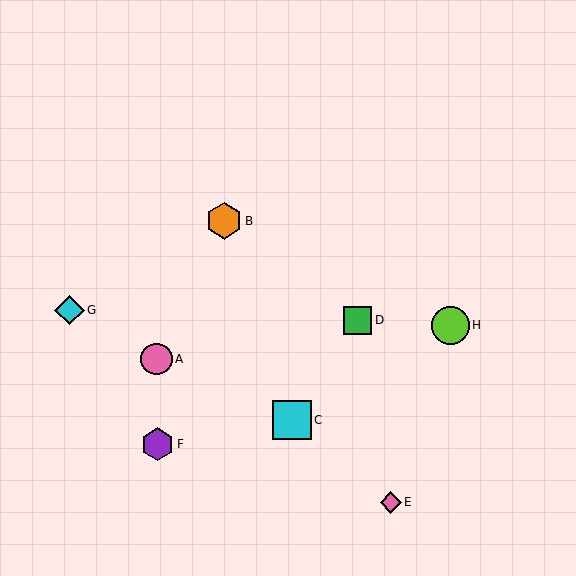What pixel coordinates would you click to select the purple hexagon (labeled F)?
Click at (157, 444) to select the purple hexagon F.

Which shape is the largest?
The cyan square (labeled C) is the largest.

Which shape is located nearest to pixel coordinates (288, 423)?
The cyan square (labeled C) at (292, 420) is nearest to that location.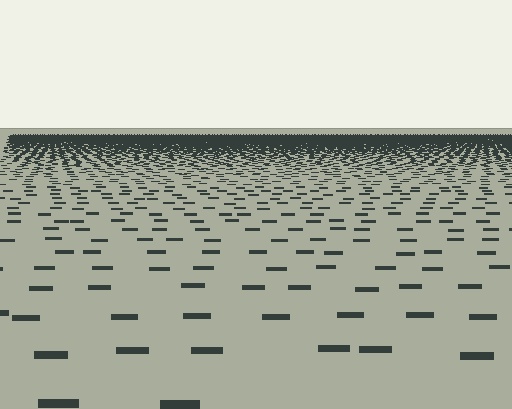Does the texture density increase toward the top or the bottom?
Density increases toward the top.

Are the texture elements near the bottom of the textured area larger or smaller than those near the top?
Larger. Near the bottom, elements are closer to the viewer and appear at a bigger on-screen size.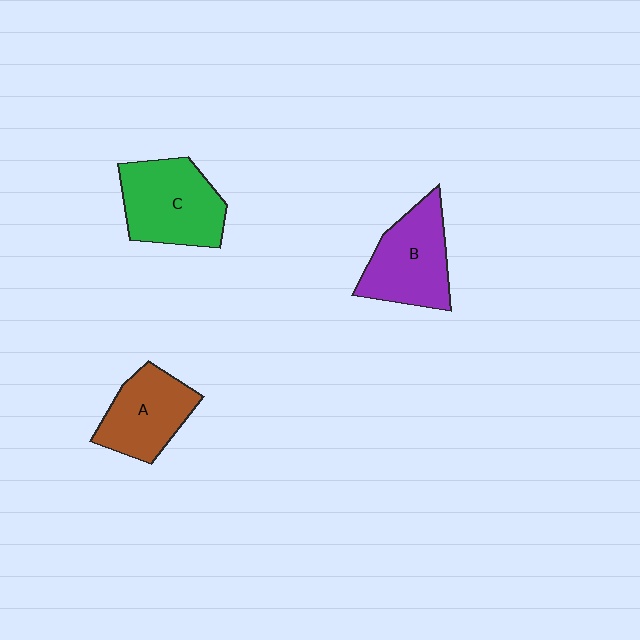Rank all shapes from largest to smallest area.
From largest to smallest: C (green), B (purple), A (brown).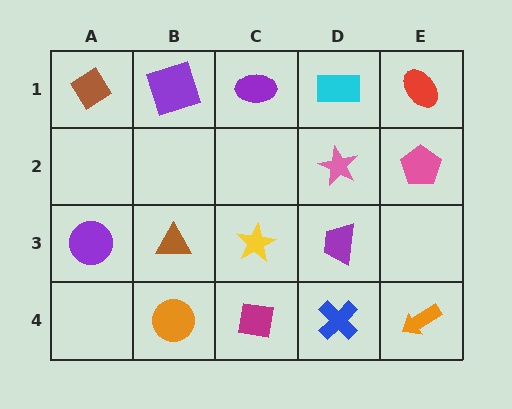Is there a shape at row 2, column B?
No, that cell is empty.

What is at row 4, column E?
An orange arrow.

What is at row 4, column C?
A magenta square.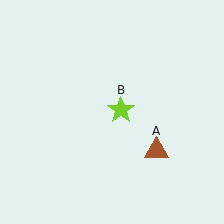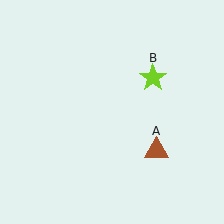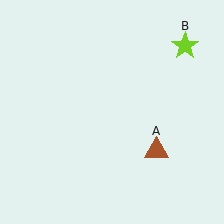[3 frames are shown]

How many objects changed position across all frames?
1 object changed position: lime star (object B).